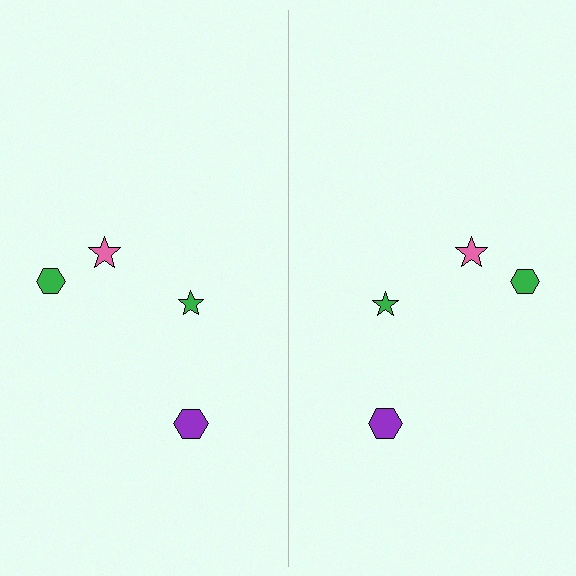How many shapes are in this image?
There are 8 shapes in this image.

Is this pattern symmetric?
Yes, this pattern has bilateral (reflection) symmetry.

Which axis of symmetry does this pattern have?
The pattern has a vertical axis of symmetry running through the center of the image.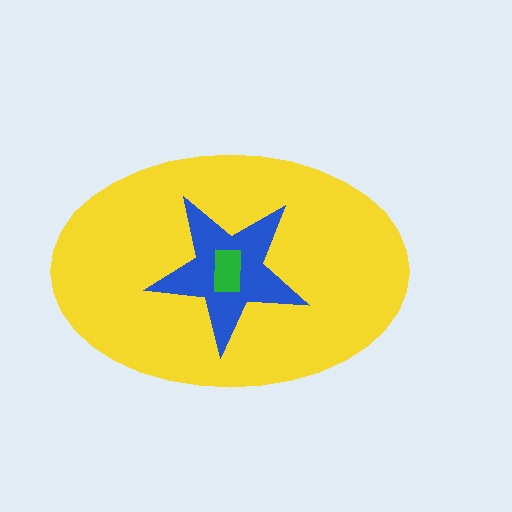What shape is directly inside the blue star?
The green rectangle.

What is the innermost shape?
The green rectangle.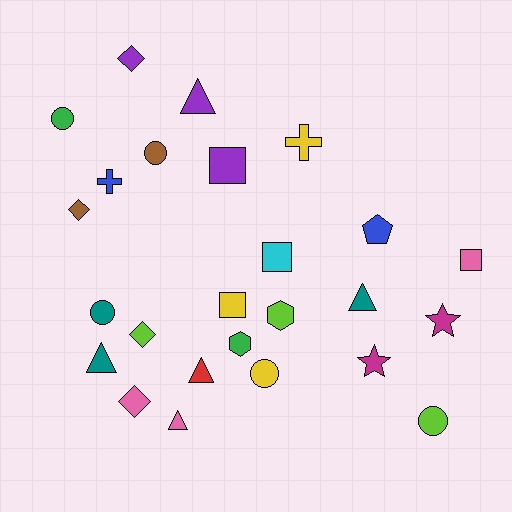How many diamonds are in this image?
There are 4 diamonds.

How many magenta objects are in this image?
There are 2 magenta objects.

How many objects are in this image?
There are 25 objects.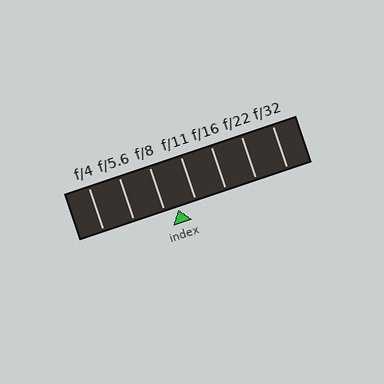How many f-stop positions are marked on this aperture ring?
There are 7 f-stop positions marked.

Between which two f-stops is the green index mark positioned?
The index mark is between f/8 and f/11.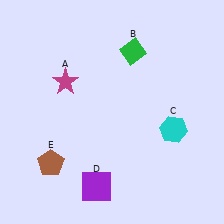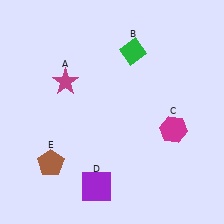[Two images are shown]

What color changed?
The hexagon (C) changed from cyan in Image 1 to magenta in Image 2.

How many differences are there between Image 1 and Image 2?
There is 1 difference between the two images.